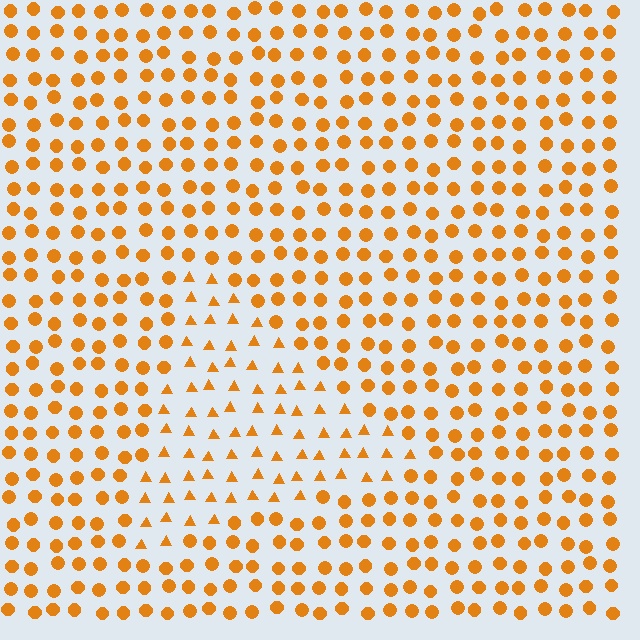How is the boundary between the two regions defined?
The boundary is defined by a change in element shape: triangles inside vs. circles outside. All elements share the same color and spacing.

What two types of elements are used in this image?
The image uses triangles inside the triangle region and circles outside it.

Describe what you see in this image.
The image is filled with small orange elements arranged in a uniform grid. A triangle-shaped region contains triangles, while the surrounding area contains circles. The boundary is defined purely by the change in element shape.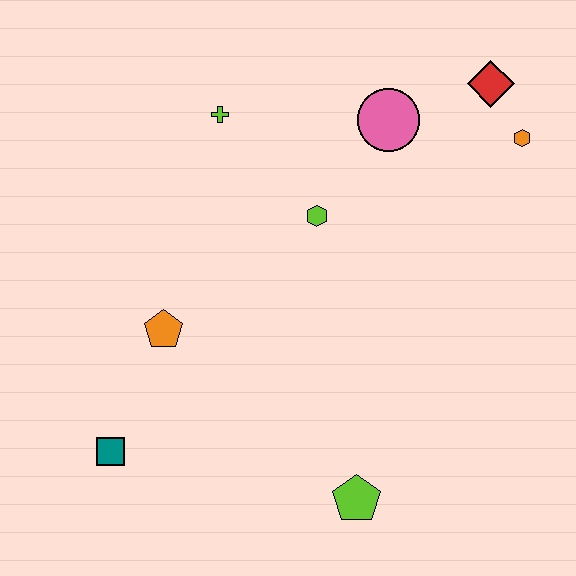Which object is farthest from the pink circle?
The teal square is farthest from the pink circle.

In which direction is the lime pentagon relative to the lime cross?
The lime pentagon is below the lime cross.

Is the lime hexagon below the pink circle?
Yes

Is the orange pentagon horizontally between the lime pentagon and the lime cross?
No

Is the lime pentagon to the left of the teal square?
No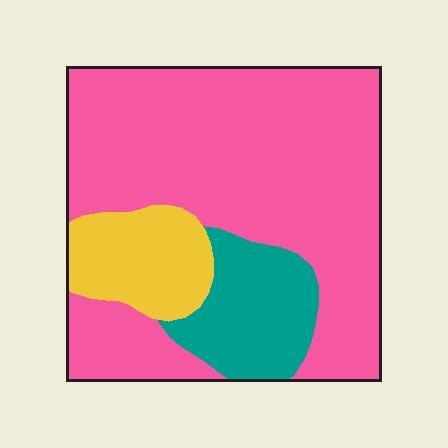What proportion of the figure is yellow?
Yellow covers about 15% of the figure.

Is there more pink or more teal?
Pink.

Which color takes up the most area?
Pink, at roughly 70%.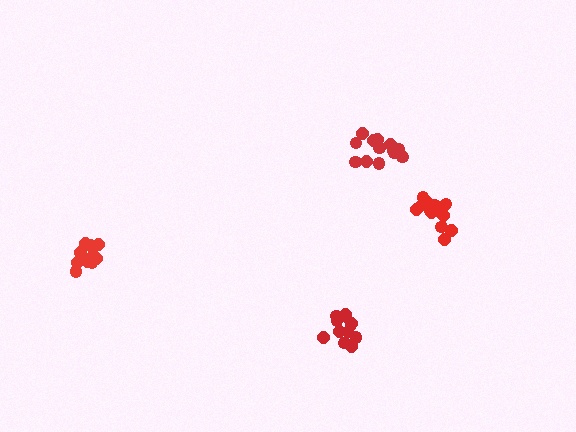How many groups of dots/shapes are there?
There are 4 groups.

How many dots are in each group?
Group 1: 14 dots, Group 2: 11 dots, Group 3: 14 dots, Group 4: 12 dots (51 total).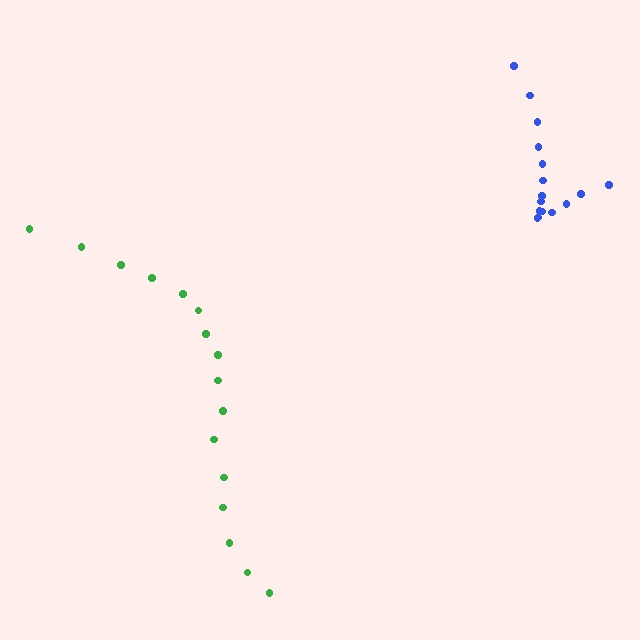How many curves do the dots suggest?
There are 2 distinct paths.